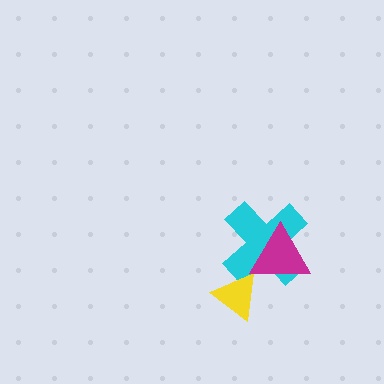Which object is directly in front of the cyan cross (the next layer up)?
The yellow triangle is directly in front of the cyan cross.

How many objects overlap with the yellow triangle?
1 object overlaps with the yellow triangle.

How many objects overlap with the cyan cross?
2 objects overlap with the cyan cross.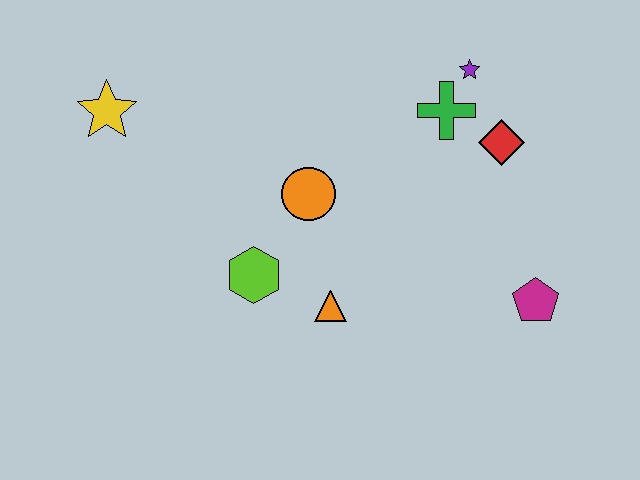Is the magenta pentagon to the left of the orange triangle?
No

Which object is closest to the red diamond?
The green cross is closest to the red diamond.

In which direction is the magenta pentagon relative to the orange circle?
The magenta pentagon is to the right of the orange circle.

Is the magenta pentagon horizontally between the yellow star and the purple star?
No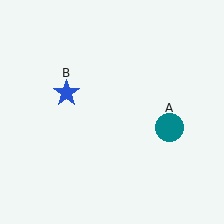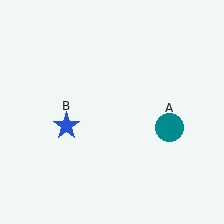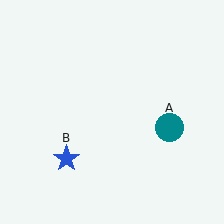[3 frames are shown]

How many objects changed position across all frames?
1 object changed position: blue star (object B).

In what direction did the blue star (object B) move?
The blue star (object B) moved down.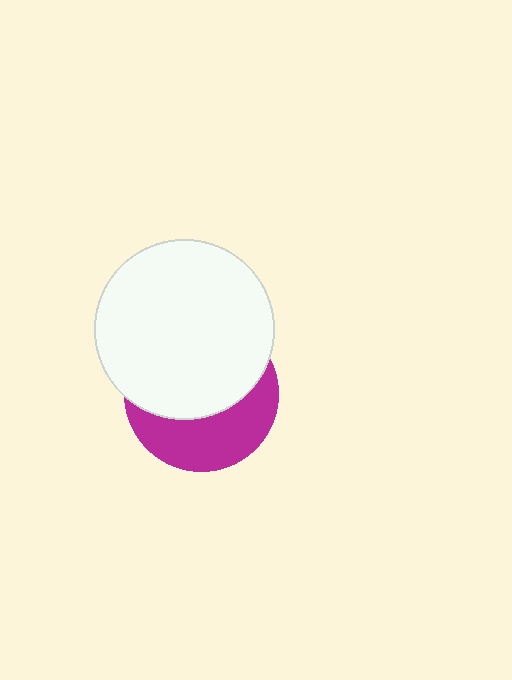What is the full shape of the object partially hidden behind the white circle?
The partially hidden object is a magenta circle.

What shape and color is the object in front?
The object in front is a white circle.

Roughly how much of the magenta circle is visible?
A small part of it is visible (roughly 41%).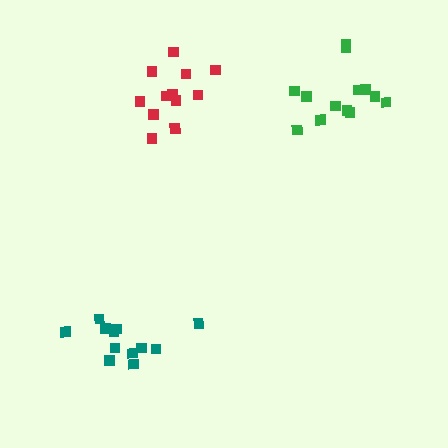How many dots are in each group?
Group 1: 13 dots, Group 2: 12 dots, Group 3: 12 dots (37 total).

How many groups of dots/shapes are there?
There are 3 groups.